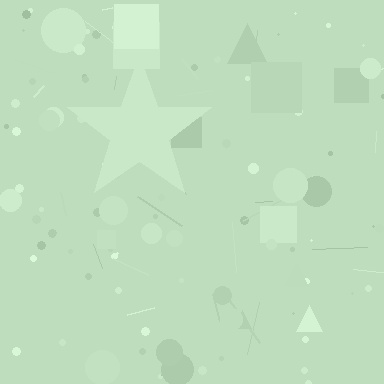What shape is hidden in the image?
A star is hidden in the image.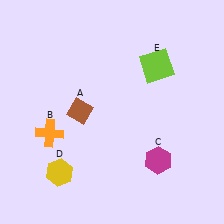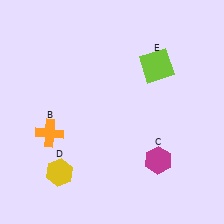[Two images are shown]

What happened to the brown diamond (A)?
The brown diamond (A) was removed in Image 2. It was in the top-left area of Image 1.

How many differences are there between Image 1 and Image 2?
There is 1 difference between the two images.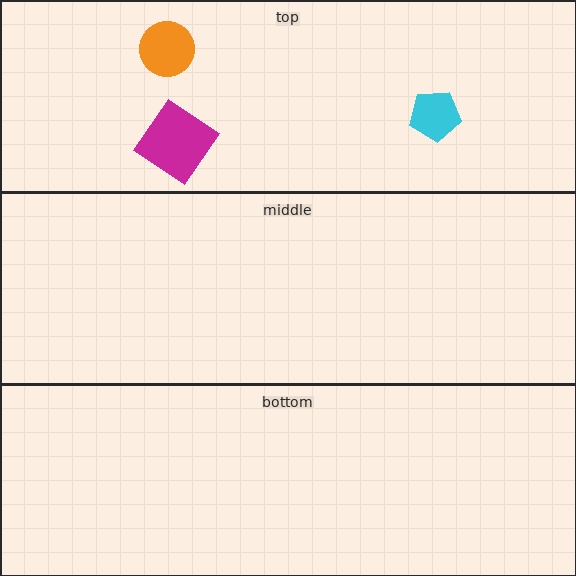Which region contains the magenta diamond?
The top region.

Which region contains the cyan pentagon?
The top region.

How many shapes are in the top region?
3.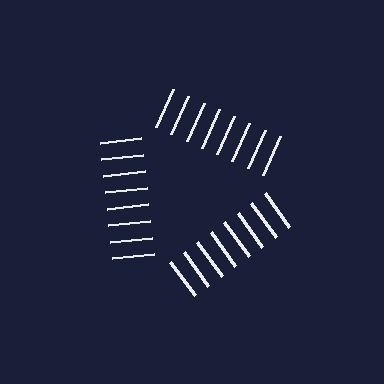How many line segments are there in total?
24 — 8 along each of the 3 edges.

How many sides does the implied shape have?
3 sides — the line-ends trace a triangle.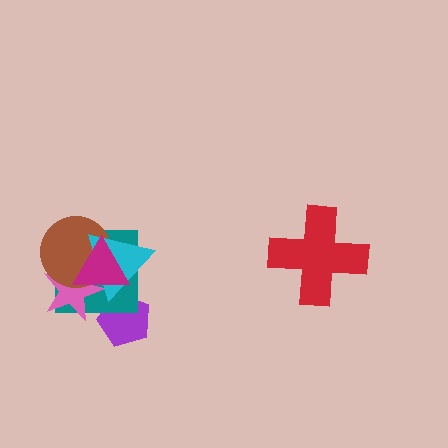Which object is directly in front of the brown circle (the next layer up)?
The cyan triangle is directly in front of the brown circle.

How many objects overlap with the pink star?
4 objects overlap with the pink star.